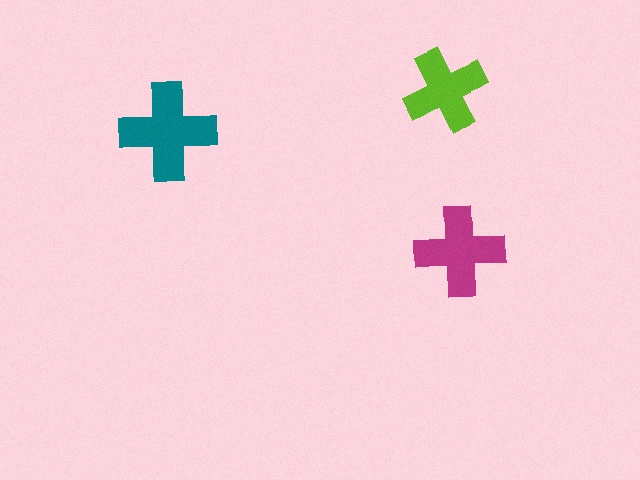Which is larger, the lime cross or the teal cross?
The teal one.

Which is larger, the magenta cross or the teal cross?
The teal one.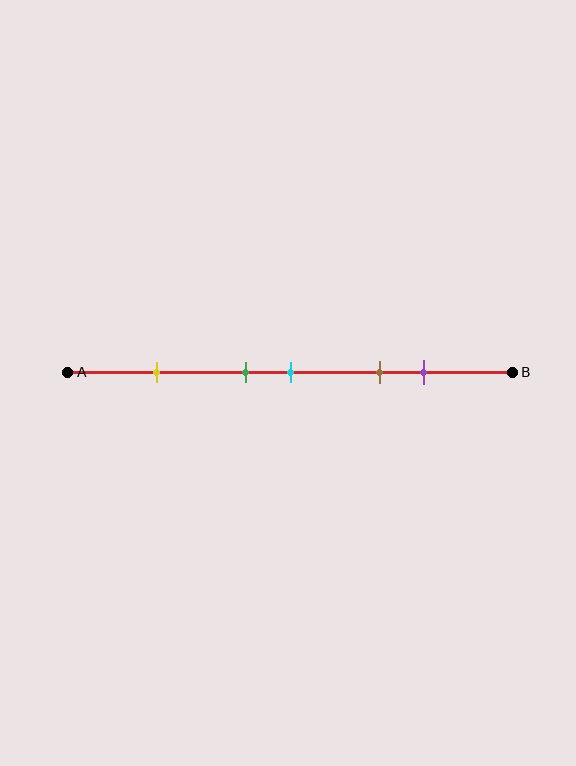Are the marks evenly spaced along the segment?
No, the marks are not evenly spaced.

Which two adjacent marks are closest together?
The green and cyan marks are the closest adjacent pair.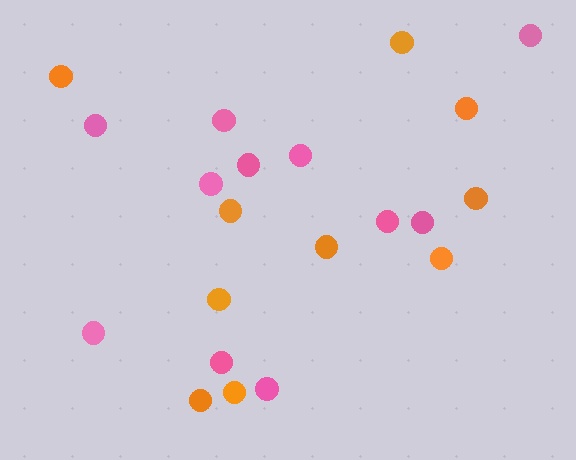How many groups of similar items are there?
There are 2 groups: one group of pink circles (11) and one group of orange circles (10).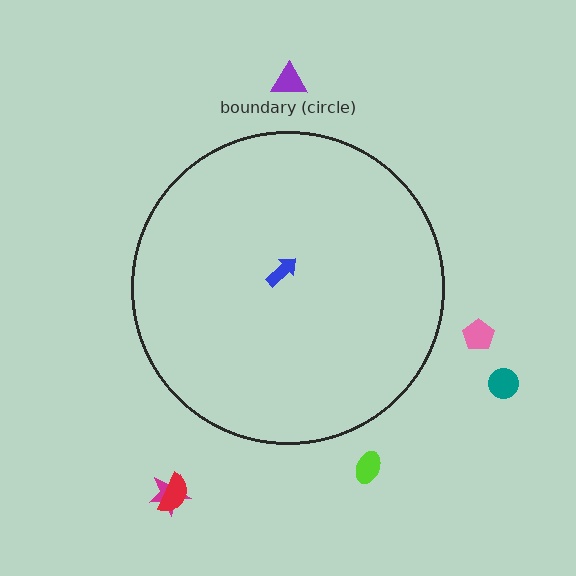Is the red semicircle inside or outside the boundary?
Outside.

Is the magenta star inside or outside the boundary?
Outside.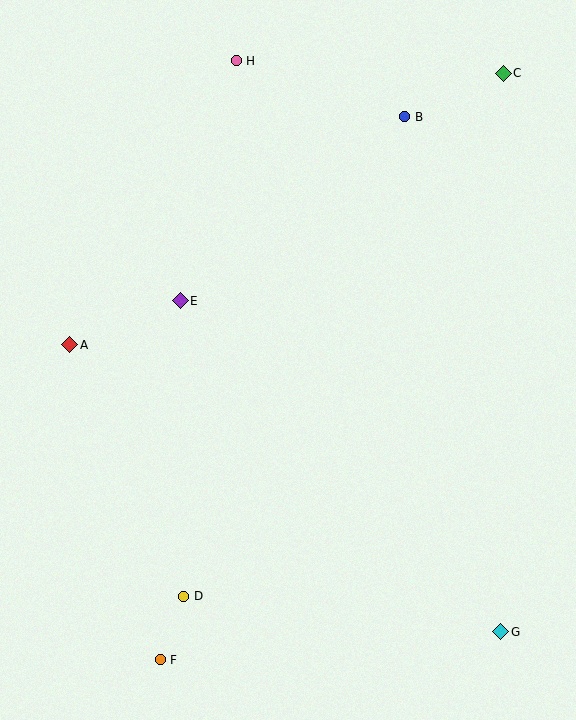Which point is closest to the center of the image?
Point E at (180, 301) is closest to the center.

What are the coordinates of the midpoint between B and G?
The midpoint between B and G is at (453, 374).